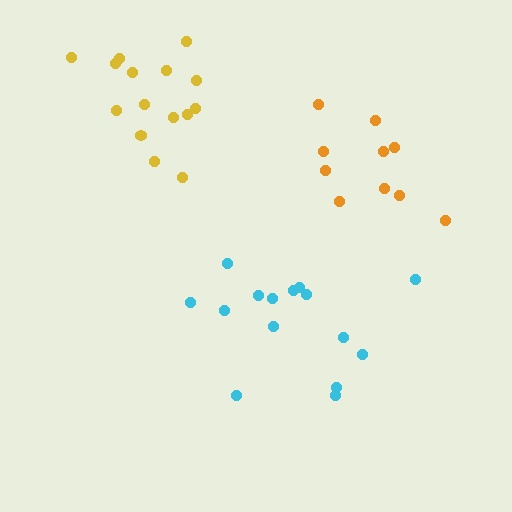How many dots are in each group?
Group 1: 15 dots, Group 2: 10 dots, Group 3: 15 dots (40 total).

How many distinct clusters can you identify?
There are 3 distinct clusters.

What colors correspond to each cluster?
The clusters are colored: yellow, orange, cyan.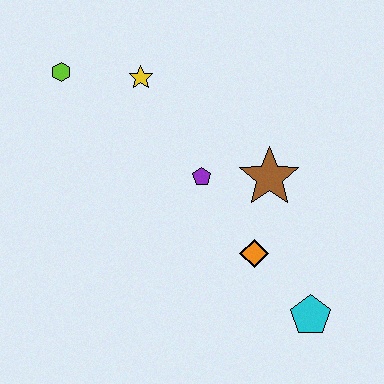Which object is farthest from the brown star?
The lime hexagon is farthest from the brown star.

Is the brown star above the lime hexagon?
No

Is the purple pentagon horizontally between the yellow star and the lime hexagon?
No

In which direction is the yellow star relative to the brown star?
The yellow star is to the left of the brown star.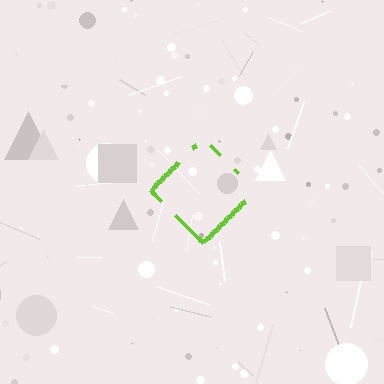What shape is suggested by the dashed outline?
The dashed outline suggests a diamond.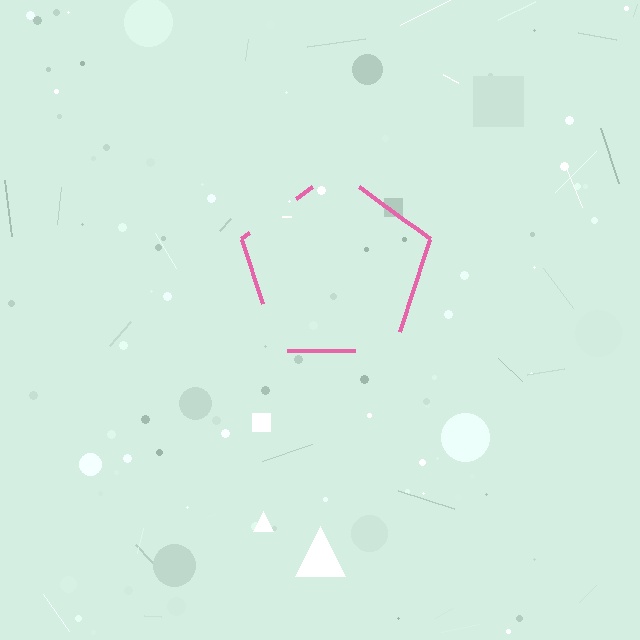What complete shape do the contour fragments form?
The contour fragments form a pentagon.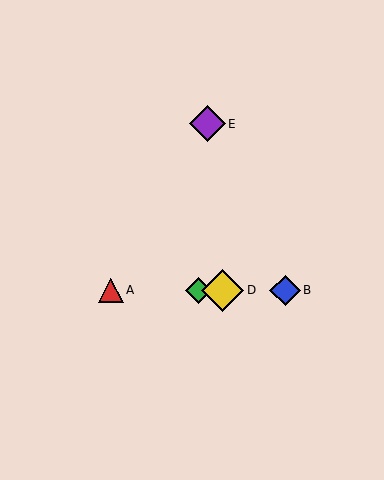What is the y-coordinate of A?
Object A is at y≈290.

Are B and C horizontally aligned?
Yes, both are at y≈290.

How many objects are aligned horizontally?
4 objects (A, B, C, D) are aligned horizontally.